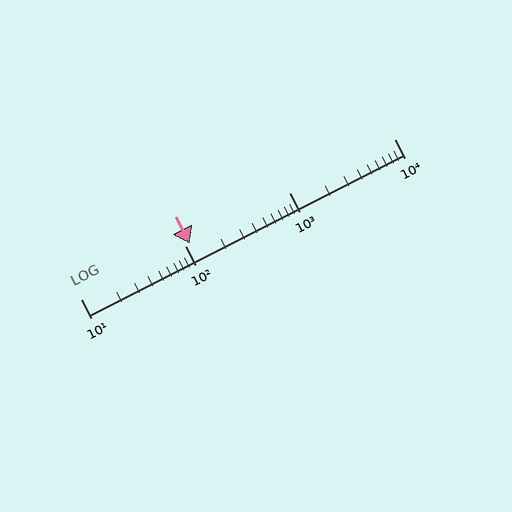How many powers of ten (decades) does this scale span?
The scale spans 3 decades, from 10 to 10000.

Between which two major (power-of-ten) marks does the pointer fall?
The pointer is between 100 and 1000.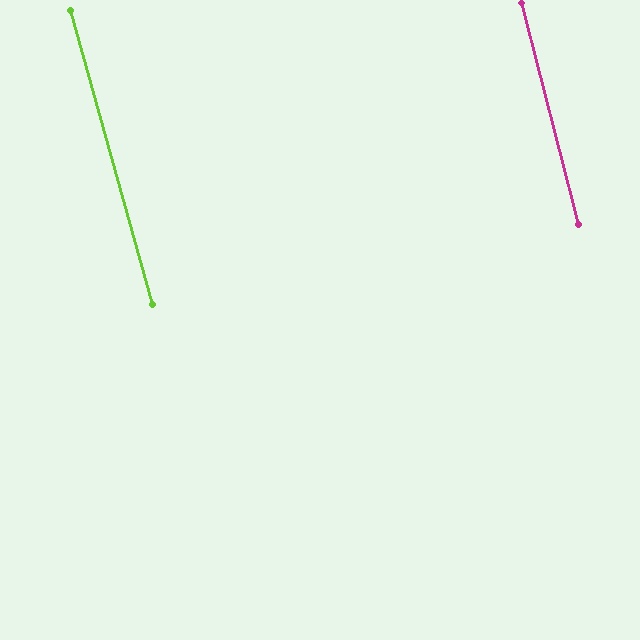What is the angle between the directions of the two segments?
Approximately 1 degree.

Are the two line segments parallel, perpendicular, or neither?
Parallel — their directions differ by only 1.4°.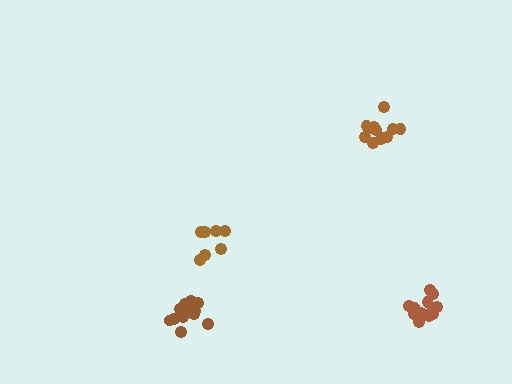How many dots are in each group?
Group 1: 13 dots, Group 2: 12 dots, Group 3: 12 dots, Group 4: 7 dots (44 total).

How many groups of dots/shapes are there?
There are 4 groups.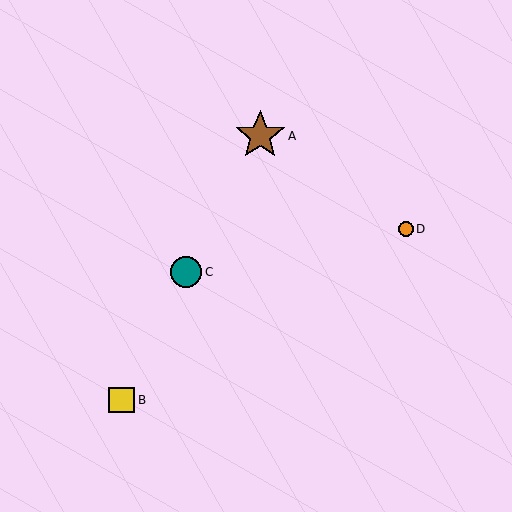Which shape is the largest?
The brown star (labeled A) is the largest.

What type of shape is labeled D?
Shape D is an orange circle.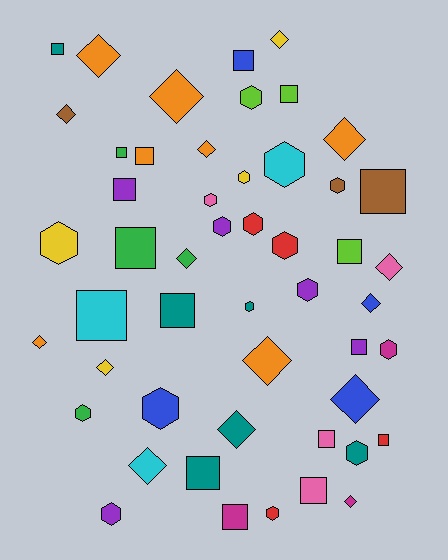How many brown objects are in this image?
There are 3 brown objects.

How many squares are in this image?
There are 17 squares.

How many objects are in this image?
There are 50 objects.